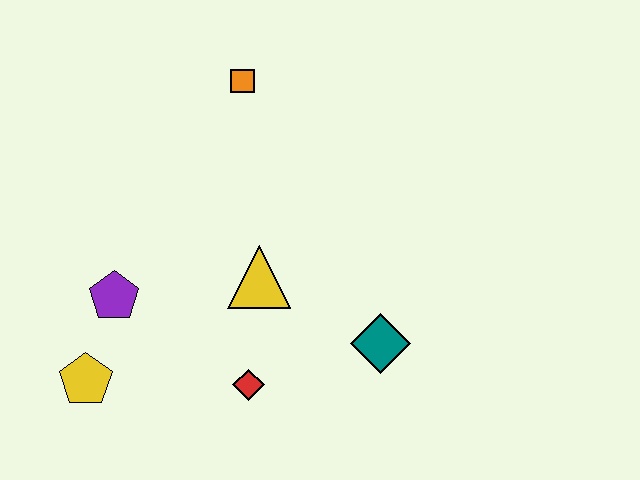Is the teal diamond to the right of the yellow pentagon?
Yes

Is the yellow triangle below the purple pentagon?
No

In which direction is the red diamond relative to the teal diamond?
The red diamond is to the left of the teal diamond.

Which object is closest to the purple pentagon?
The yellow pentagon is closest to the purple pentagon.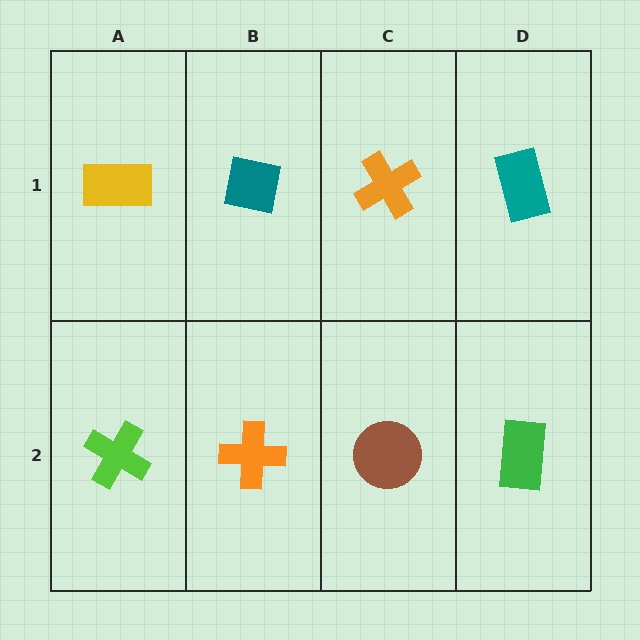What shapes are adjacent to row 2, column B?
A teal square (row 1, column B), a lime cross (row 2, column A), a brown circle (row 2, column C).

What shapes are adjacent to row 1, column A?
A lime cross (row 2, column A), a teal square (row 1, column B).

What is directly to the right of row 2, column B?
A brown circle.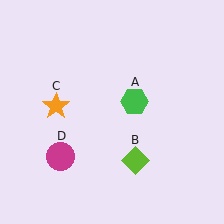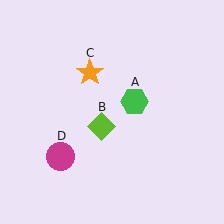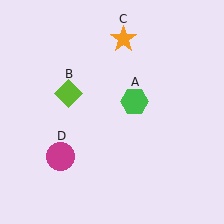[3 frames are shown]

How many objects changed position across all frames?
2 objects changed position: lime diamond (object B), orange star (object C).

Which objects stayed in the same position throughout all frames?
Green hexagon (object A) and magenta circle (object D) remained stationary.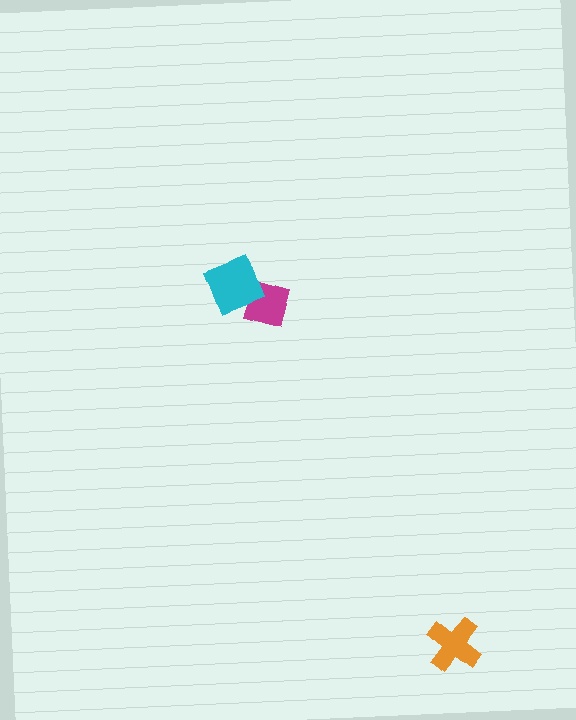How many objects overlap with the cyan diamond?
1 object overlaps with the cyan diamond.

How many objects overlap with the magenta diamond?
1 object overlaps with the magenta diamond.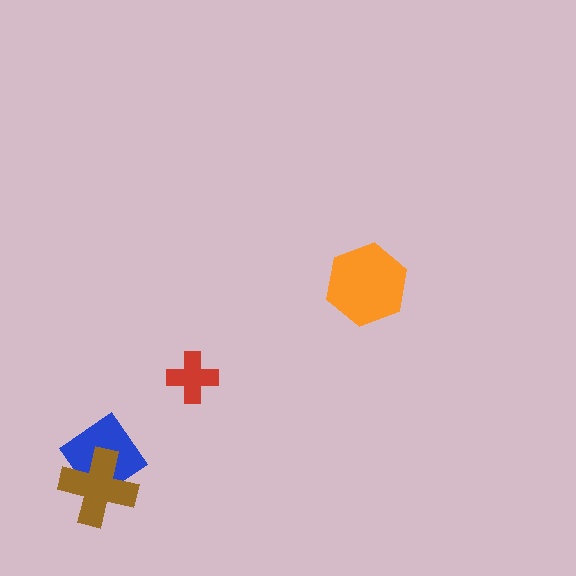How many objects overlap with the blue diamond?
1 object overlaps with the blue diamond.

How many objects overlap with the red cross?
0 objects overlap with the red cross.